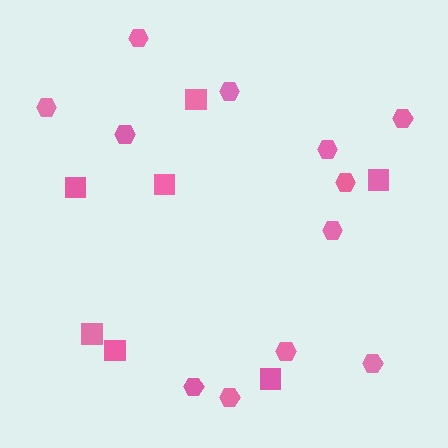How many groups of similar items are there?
There are 2 groups: one group of hexagons (12) and one group of squares (7).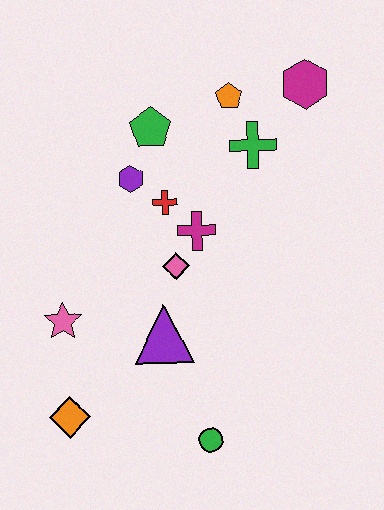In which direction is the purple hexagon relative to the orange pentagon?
The purple hexagon is to the left of the orange pentagon.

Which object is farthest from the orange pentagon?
The orange diamond is farthest from the orange pentagon.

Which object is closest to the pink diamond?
The magenta cross is closest to the pink diamond.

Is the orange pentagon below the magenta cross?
No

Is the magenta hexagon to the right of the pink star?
Yes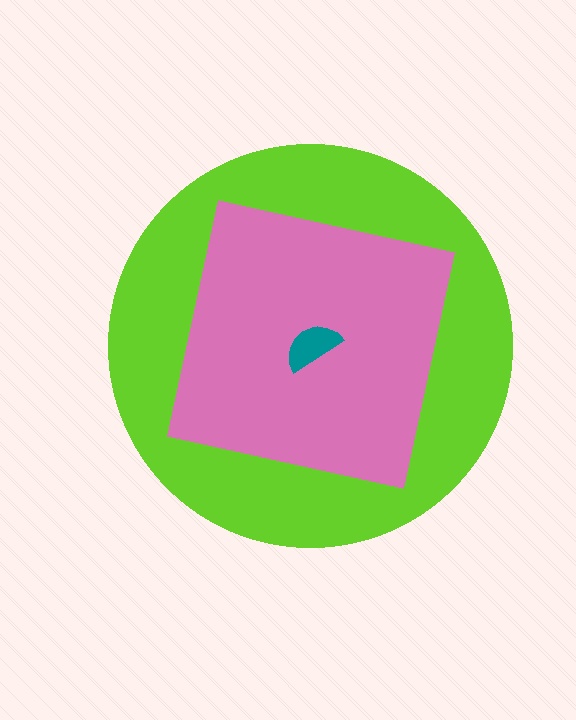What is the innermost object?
The teal semicircle.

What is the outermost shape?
The lime circle.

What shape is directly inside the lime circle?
The pink square.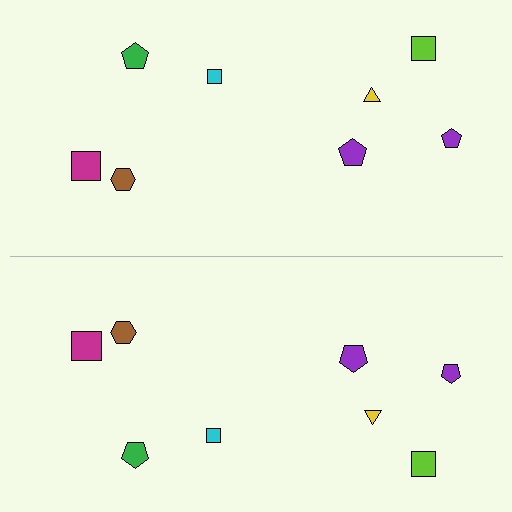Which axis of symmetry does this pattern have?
The pattern has a horizontal axis of symmetry running through the center of the image.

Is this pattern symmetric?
Yes, this pattern has bilateral (reflection) symmetry.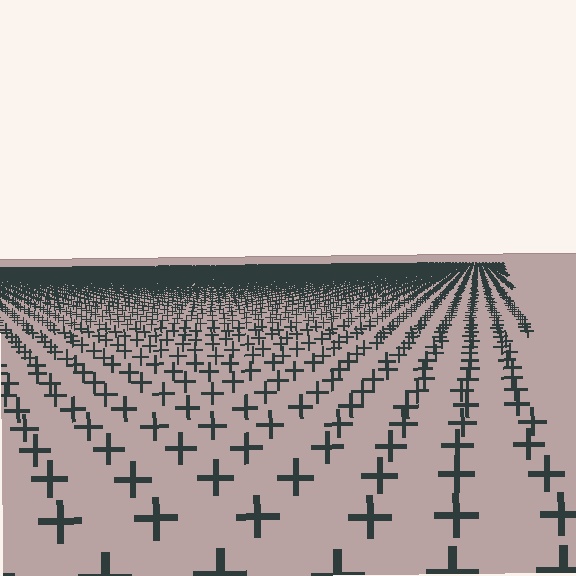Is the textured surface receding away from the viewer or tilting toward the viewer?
The surface is receding away from the viewer. Texture elements get smaller and denser toward the top.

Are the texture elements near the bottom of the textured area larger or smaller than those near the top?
Larger. Near the bottom, elements are closer to the viewer and appear at a bigger on-screen size.